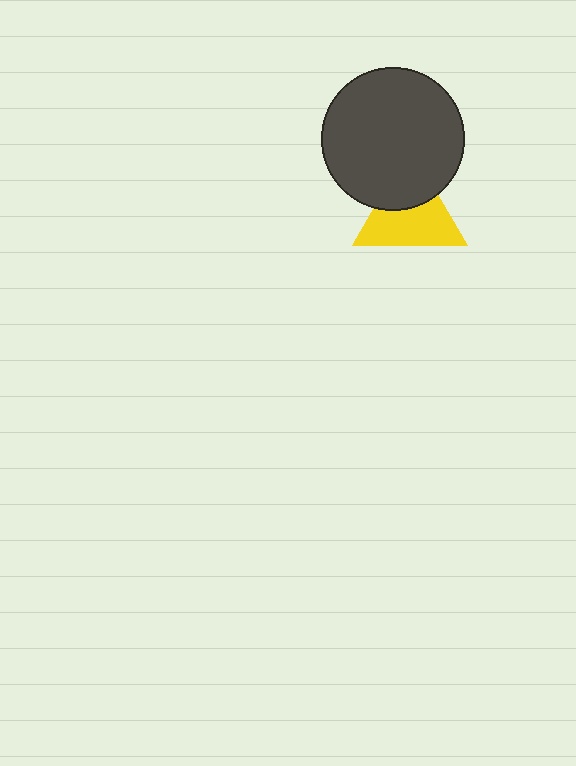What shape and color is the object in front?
The object in front is a dark gray circle.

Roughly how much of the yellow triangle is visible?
About half of it is visible (roughly 63%).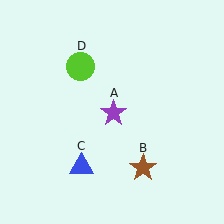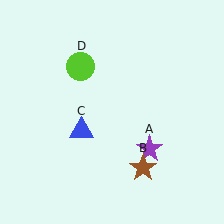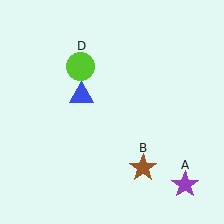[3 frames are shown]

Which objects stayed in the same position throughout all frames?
Brown star (object B) and lime circle (object D) remained stationary.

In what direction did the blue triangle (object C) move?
The blue triangle (object C) moved up.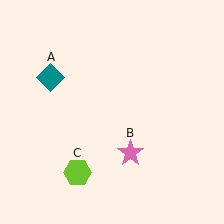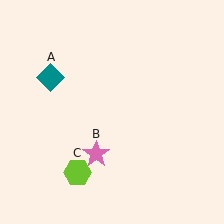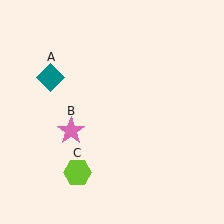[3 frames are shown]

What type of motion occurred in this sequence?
The pink star (object B) rotated clockwise around the center of the scene.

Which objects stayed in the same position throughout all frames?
Teal diamond (object A) and lime hexagon (object C) remained stationary.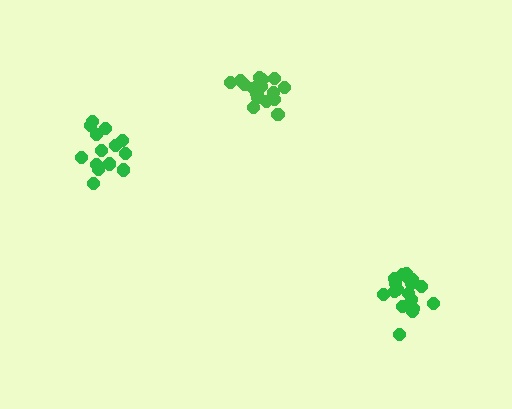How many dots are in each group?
Group 1: 18 dots, Group 2: 17 dots, Group 3: 15 dots (50 total).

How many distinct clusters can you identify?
There are 3 distinct clusters.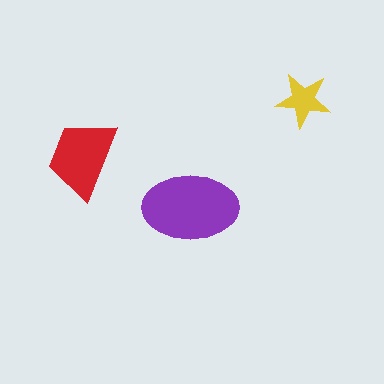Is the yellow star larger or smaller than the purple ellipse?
Smaller.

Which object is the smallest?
The yellow star.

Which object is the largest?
The purple ellipse.